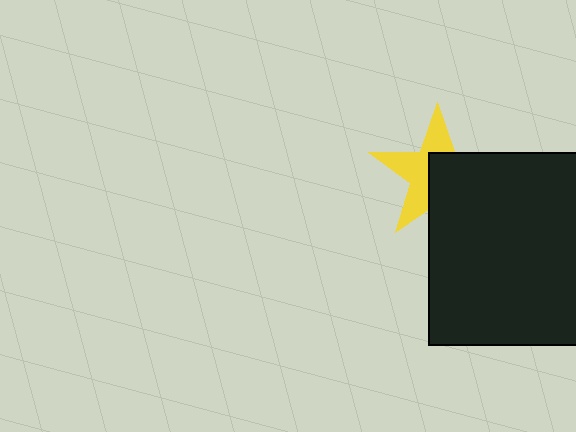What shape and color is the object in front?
The object in front is a black rectangle.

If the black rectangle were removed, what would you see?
You would see the complete yellow star.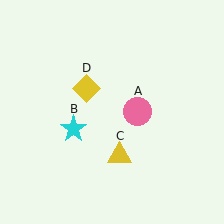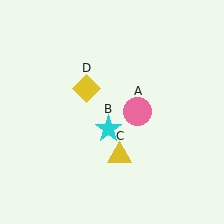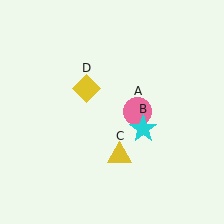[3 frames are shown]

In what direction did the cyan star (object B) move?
The cyan star (object B) moved right.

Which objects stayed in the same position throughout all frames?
Pink circle (object A) and yellow triangle (object C) and yellow diamond (object D) remained stationary.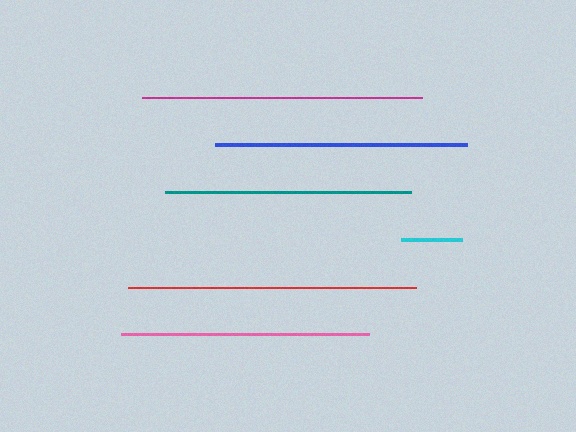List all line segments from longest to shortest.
From longest to shortest: red, magenta, blue, pink, teal, cyan.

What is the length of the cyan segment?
The cyan segment is approximately 60 pixels long.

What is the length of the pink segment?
The pink segment is approximately 248 pixels long.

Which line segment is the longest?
The red line is the longest at approximately 288 pixels.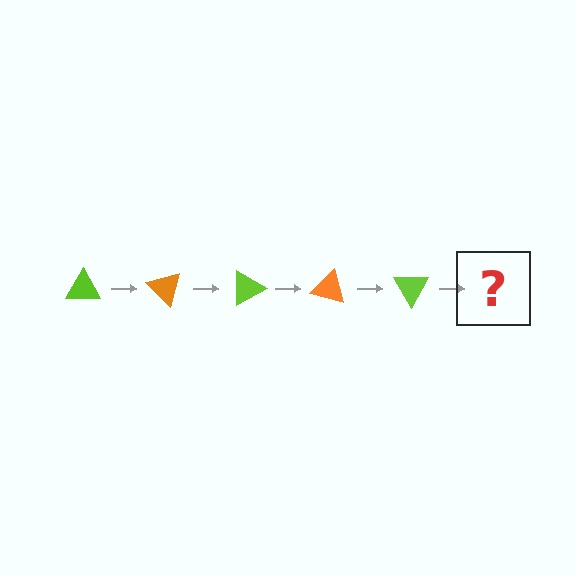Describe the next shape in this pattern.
It should be an orange triangle, rotated 225 degrees from the start.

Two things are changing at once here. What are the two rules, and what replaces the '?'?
The two rules are that it rotates 45 degrees each step and the color cycles through lime and orange. The '?' should be an orange triangle, rotated 225 degrees from the start.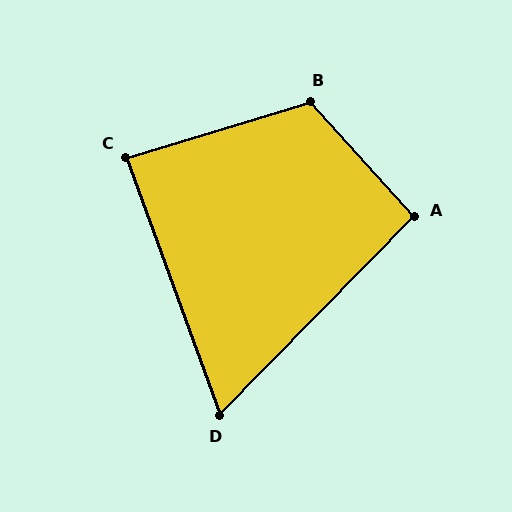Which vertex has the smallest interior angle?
D, at approximately 64 degrees.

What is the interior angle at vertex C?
Approximately 87 degrees (approximately right).